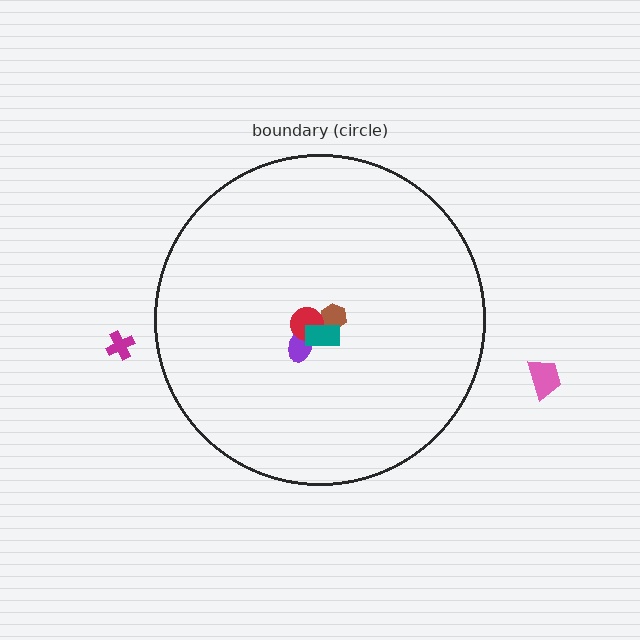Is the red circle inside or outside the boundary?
Inside.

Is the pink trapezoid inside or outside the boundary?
Outside.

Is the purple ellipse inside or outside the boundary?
Inside.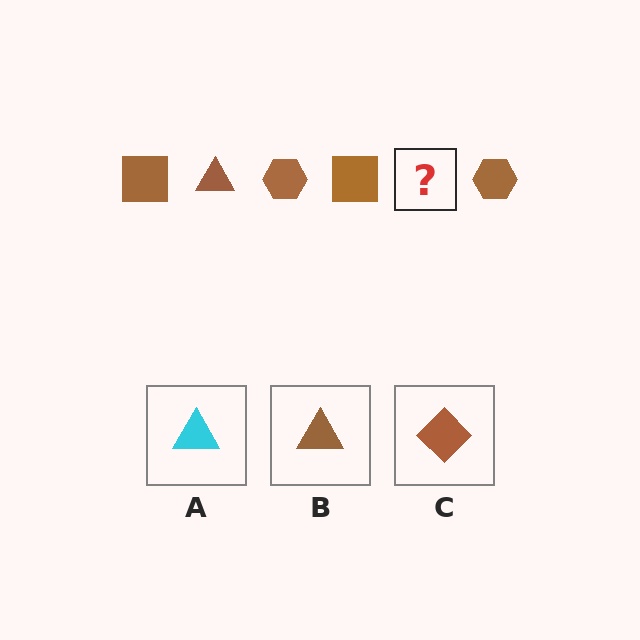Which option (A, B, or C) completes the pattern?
B.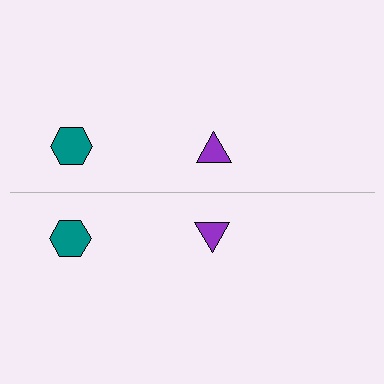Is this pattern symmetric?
Yes, this pattern has bilateral (reflection) symmetry.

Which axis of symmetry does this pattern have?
The pattern has a horizontal axis of symmetry running through the center of the image.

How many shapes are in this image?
There are 4 shapes in this image.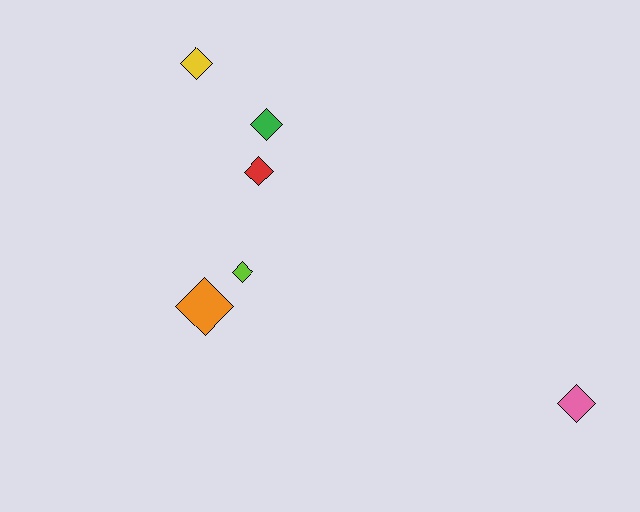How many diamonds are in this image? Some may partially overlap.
There are 6 diamonds.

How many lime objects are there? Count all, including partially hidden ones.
There is 1 lime object.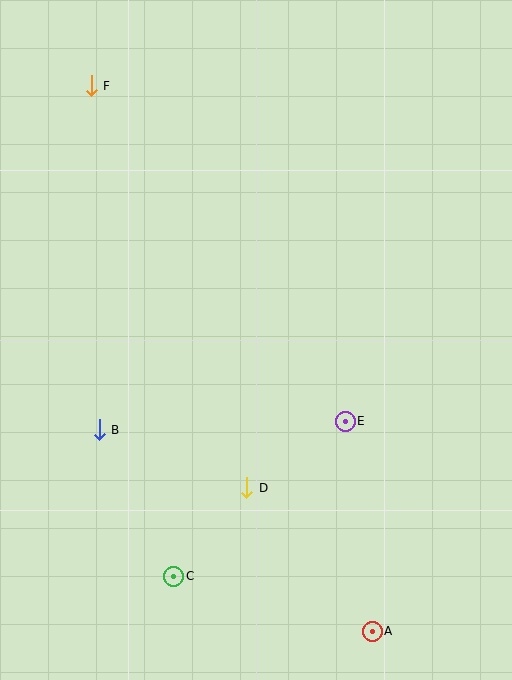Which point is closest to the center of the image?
Point E at (345, 421) is closest to the center.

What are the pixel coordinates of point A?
Point A is at (372, 631).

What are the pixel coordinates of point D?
Point D is at (247, 488).